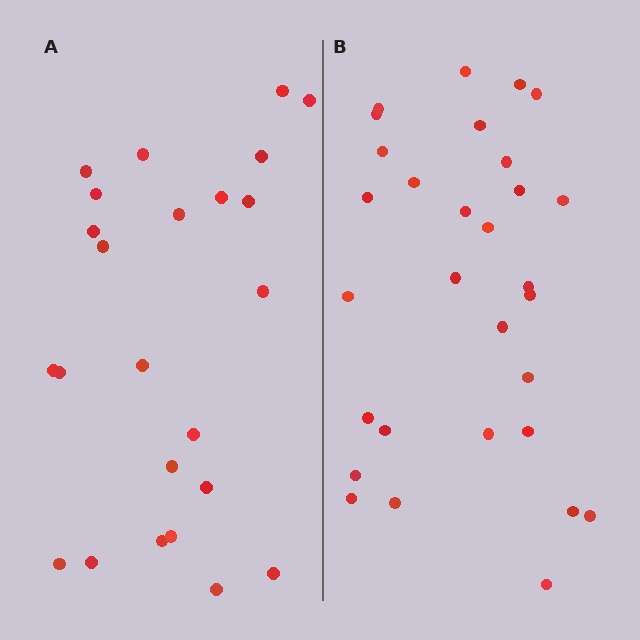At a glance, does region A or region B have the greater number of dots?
Region B (the right region) has more dots.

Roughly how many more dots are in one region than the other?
Region B has about 6 more dots than region A.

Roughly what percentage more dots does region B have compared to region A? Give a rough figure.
About 25% more.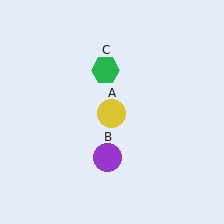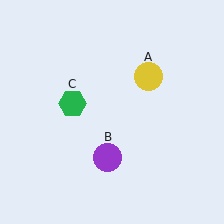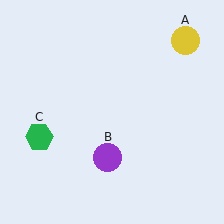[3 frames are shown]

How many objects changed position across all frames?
2 objects changed position: yellow circle (object A), green hexagon (object C).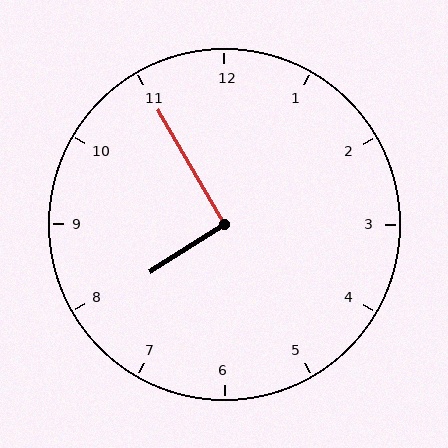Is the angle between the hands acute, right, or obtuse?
It is right.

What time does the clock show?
7:55.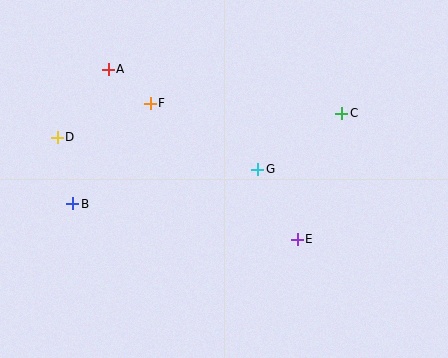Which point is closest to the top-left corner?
Point A is closest to the top-left corner.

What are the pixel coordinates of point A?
Point A is at (108, 69).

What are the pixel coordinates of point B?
Point B is at (73, 204).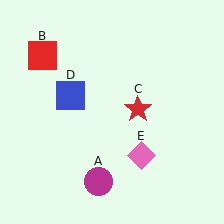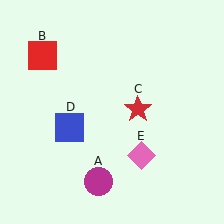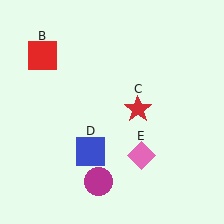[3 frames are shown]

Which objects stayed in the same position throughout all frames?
Magenta circle (object A) and red square (object B) and red star (object C) and pink diamond (object E) remained stationary.